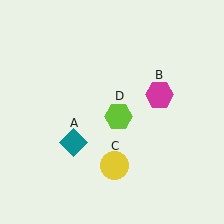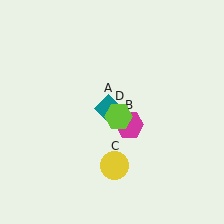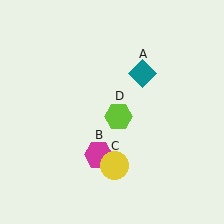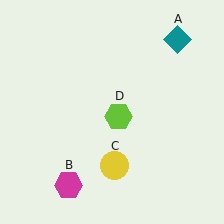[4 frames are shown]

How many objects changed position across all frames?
2 objects changed position: teal diamond (object A), magenta hexagon (object B).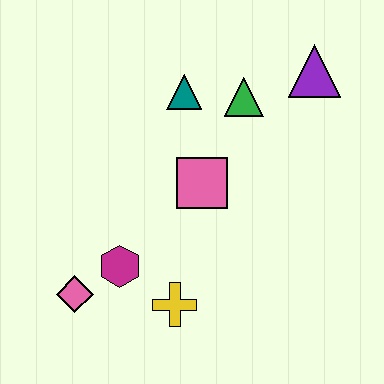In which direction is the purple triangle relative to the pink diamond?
The purple triangle is to the right of the pink diamond.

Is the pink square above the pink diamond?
Yes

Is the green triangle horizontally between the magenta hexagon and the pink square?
No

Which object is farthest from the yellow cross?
The purple triangle is farthest from the yellow cross.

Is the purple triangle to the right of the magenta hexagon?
Yes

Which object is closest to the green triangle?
The teal triangle is closest to the green triangle.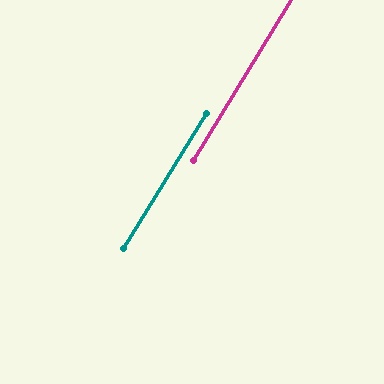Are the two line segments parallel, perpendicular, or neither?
Parallel — their directions differ by only 0.5°.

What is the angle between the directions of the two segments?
Approximately 0 degrees.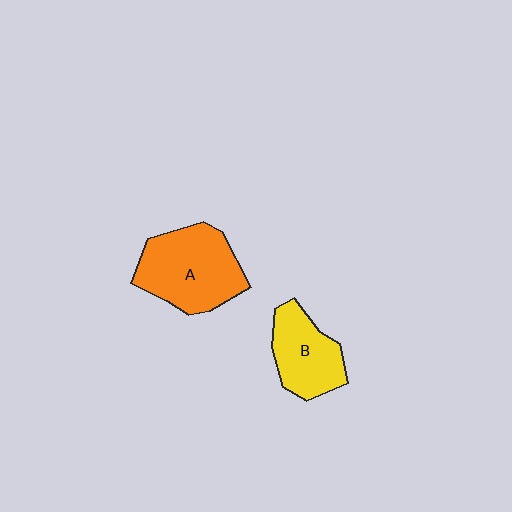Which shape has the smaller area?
Shape B (yellow).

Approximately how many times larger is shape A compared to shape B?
Approximately 1.4 times.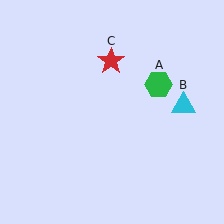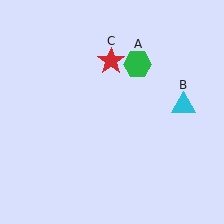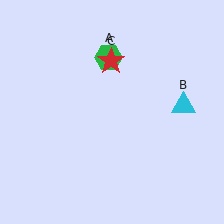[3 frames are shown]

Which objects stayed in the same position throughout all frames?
Cyan triangle (object B) and red star (object C) remained stationary.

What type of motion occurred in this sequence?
The green hexagon (object A) rotated counterclockwise around the center of the scene.